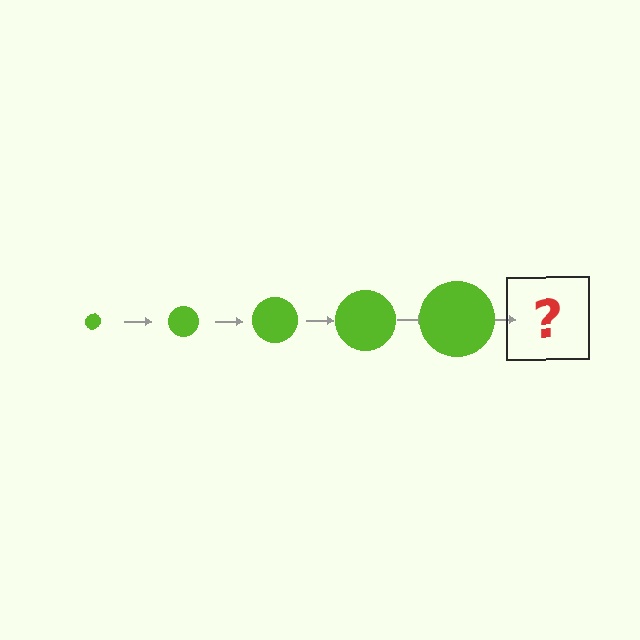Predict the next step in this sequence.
The next step is a lime circle, larger than the previous one.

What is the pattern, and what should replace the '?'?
The pattern is that the circle gets progressively larger each step. The '?' should be a lime circle, larger than the previous one.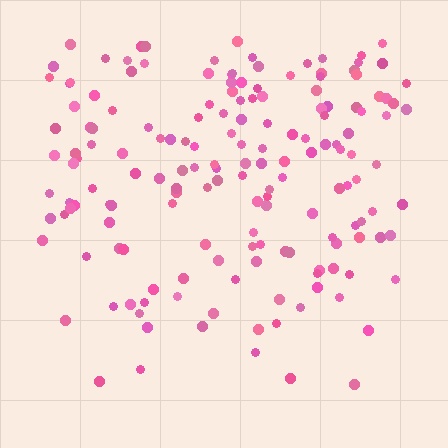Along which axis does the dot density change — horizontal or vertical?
Vertical.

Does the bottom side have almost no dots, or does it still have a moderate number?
Still a moderate number, just noticeably fewer than the top.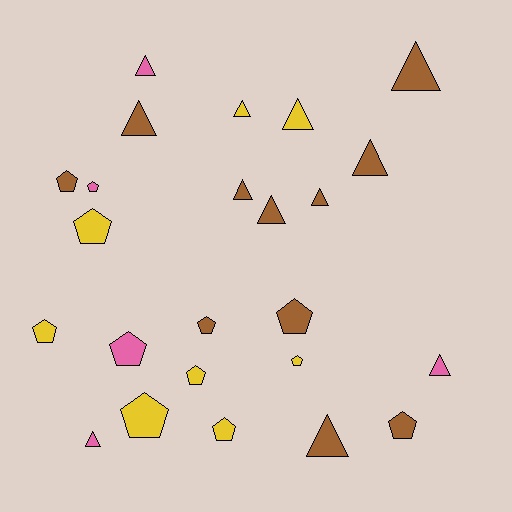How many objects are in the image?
There are 24 objects.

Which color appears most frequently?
Brown, with 11 objects.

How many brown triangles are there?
There are 7 brown triangles.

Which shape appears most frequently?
Pentagon, with 12 objects.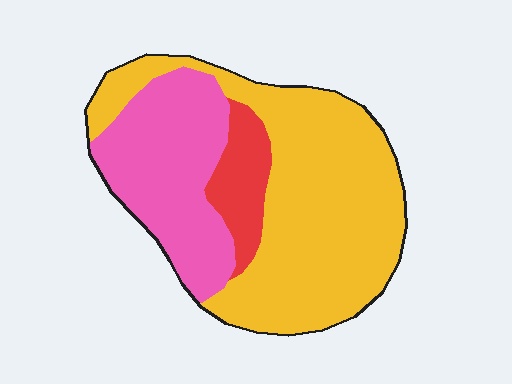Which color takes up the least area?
Red, at roughly 10%.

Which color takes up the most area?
Yellow, at roughly 60%.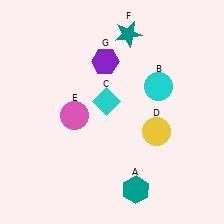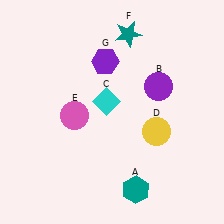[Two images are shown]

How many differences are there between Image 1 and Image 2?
There is 1 difference between the two images.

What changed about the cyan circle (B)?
In Image 1, B is cyan. In Image 2, it changed to purple.